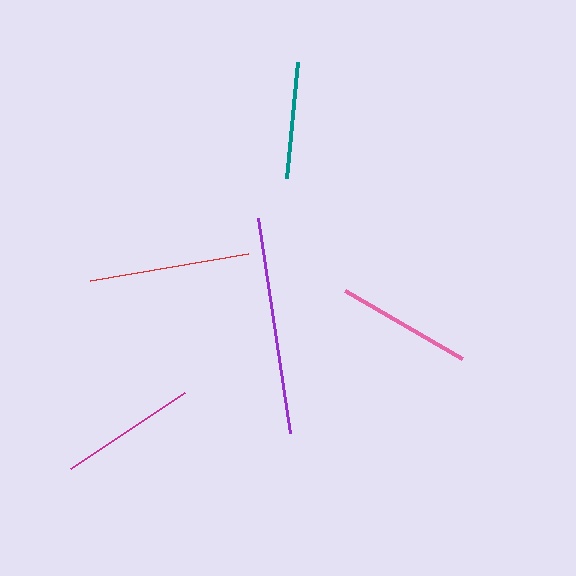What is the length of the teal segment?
The teal segment is approximately 117 pixels long.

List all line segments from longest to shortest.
From longest to shortest: purple, red, magenta, pink, teal.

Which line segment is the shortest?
The teal line is the shortest at approximately 117 pixels.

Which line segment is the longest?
The purple line is the longest at approximately 218 pixels.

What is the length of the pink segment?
The pink segment is approximately 136 pixels long.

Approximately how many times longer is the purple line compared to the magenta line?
The purple line is approximately 1.6 times the length of the magenta line.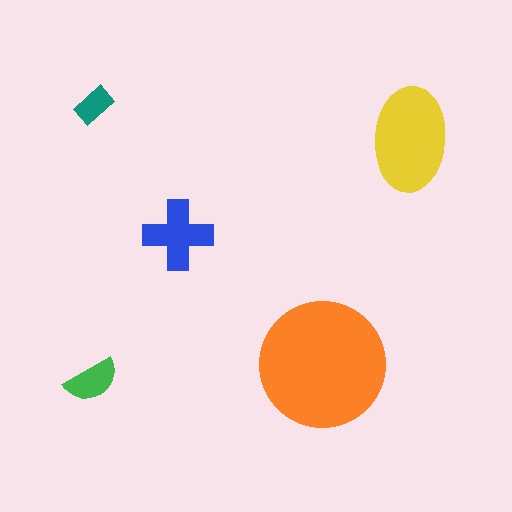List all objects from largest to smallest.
The orange circle, the yellow ellipse, the blue cross, the green semicircle, the teal rectangle.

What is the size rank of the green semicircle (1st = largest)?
4th.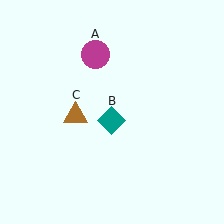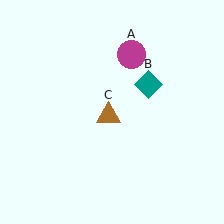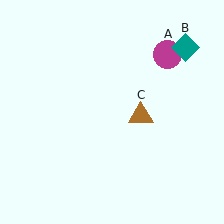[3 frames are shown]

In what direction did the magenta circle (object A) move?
The magenta circle (object A) moved right.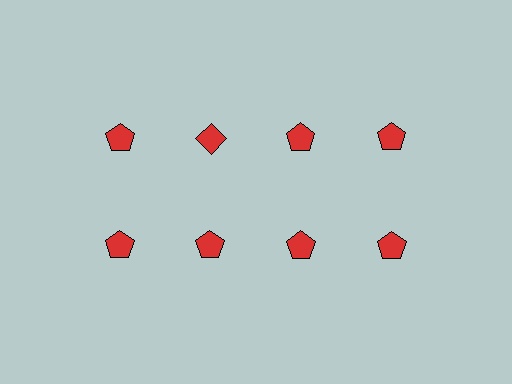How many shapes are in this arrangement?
There are 8 shapes arranged in a grid pattern.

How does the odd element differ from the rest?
It has a different shape: diamond instead of pentagon.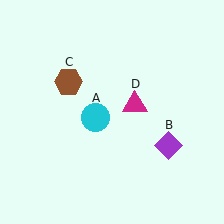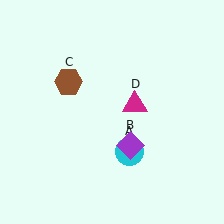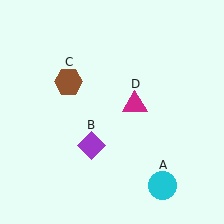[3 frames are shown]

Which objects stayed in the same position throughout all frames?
Brown hexagon (object C) and magenta triangle (object D) remained stationary.